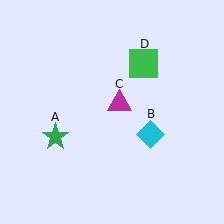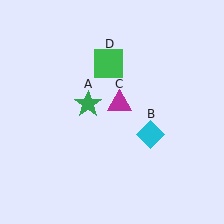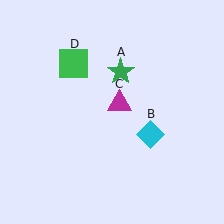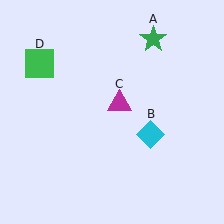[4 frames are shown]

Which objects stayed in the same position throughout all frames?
Cyan diamond (object B) and magenta triangle (object C) remained stationary.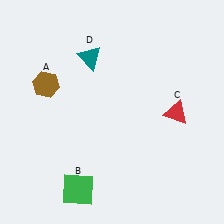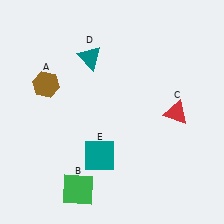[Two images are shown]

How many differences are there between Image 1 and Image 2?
There is 1 difference between the two images.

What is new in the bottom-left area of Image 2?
A teal square (E) was added in the bottom-left area of Image 2.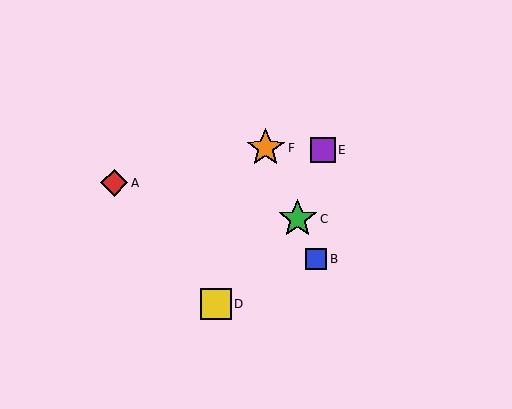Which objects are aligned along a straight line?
Objects B, C, F are aligned along a straight line.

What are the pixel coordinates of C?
Object C is at (298, 219).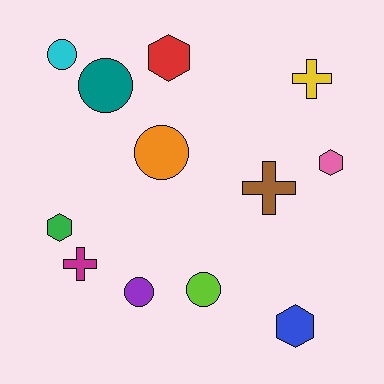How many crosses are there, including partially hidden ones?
There are 3 crosses.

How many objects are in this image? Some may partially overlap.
There are 12 objects.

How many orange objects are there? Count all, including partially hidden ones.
There is 1 orange object.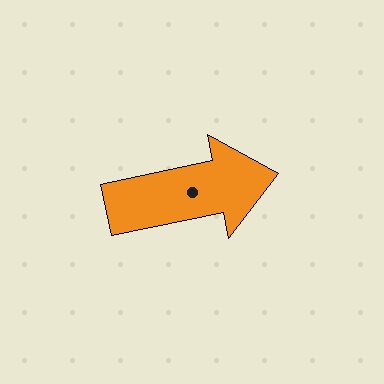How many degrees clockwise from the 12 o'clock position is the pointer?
Approximately 78 degrees.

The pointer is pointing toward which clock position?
Roughly 3 o'clock.